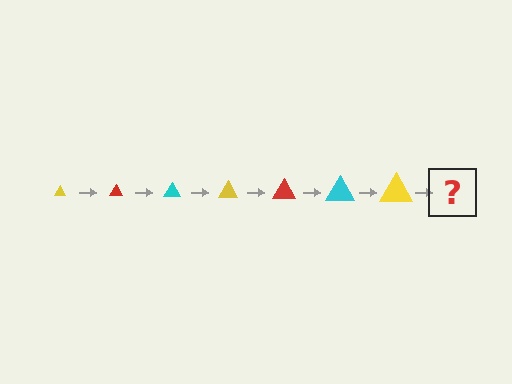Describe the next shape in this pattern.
It should be a red triangle, larger than the previous one.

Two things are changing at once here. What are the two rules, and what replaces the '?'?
The two rules are that the triangle grows larger each step and the color cycles through yellow, red, and cyan. The '?' should be a red triangle, larger than the previous one.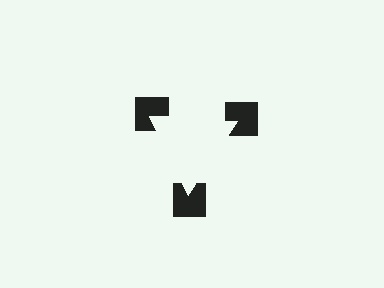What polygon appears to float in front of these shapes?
An illusory triangle — its edges are inferred from the aligned wedge cuts in the notched squares, not physically drawn.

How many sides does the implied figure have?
3 sides.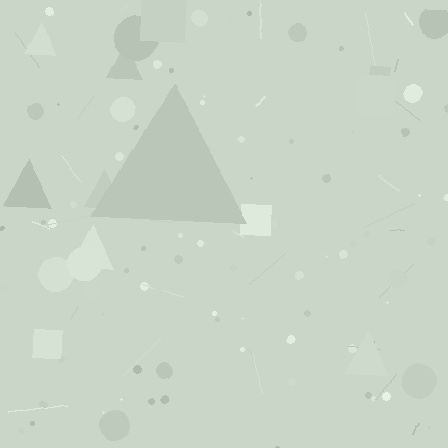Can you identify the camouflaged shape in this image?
The camouflaged shape is a triangle.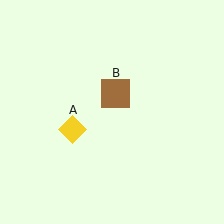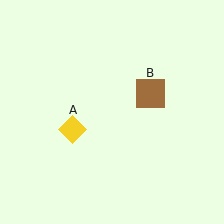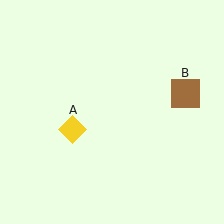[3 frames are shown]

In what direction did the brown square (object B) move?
The brown square (object B) moved right.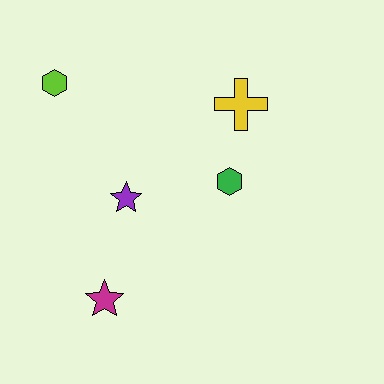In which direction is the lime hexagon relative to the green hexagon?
The lime hexagon is to the left of the green hexagon.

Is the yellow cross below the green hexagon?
No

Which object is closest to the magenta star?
The purple star is closest to the magenta star.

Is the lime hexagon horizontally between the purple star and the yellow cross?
No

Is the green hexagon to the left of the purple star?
No